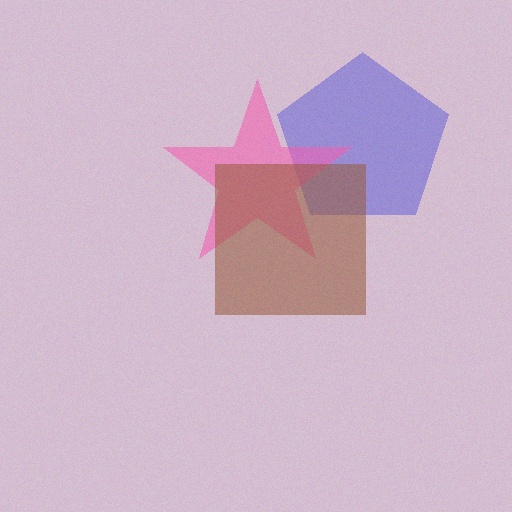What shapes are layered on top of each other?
The layered shapes are: a blue pentagon, a pink star, a brown square.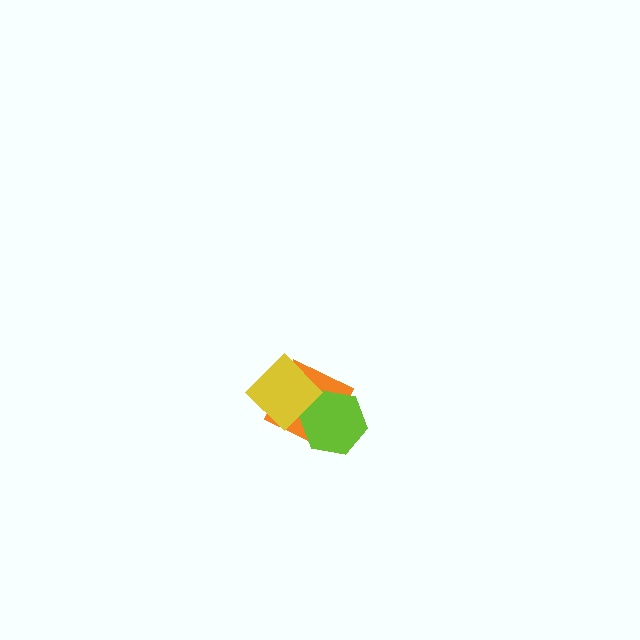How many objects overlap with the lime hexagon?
2 objects overlap with the lime hexagon.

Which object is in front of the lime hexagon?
The yellow diamond is in front of the lime hexagon.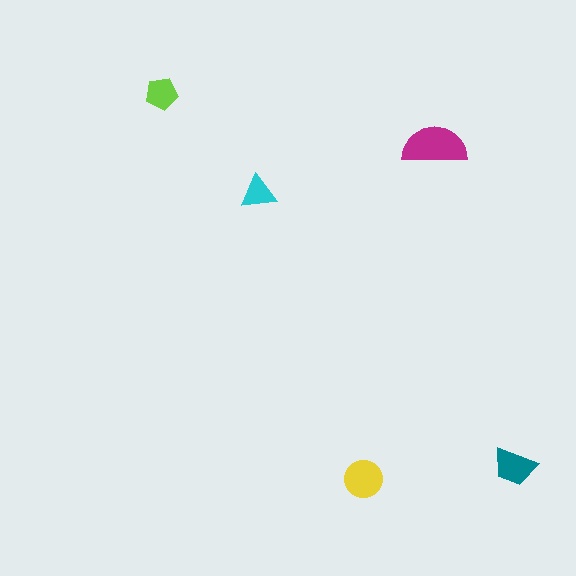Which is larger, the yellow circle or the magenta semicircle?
The magenta semicircle.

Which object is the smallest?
The cyan triangle.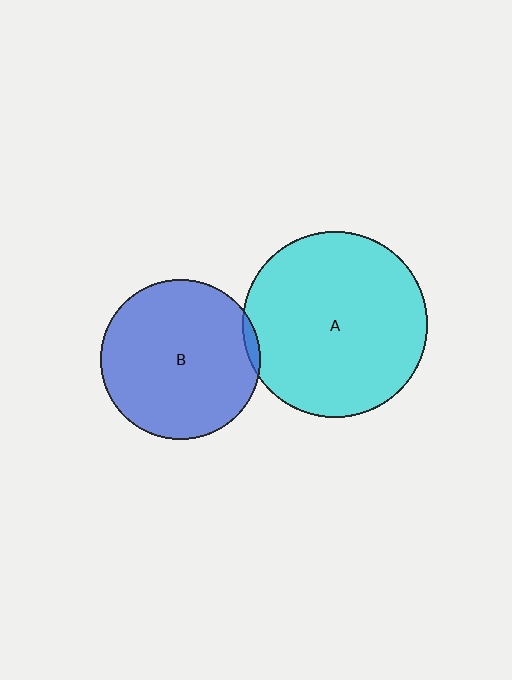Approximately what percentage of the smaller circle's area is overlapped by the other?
Approximately 5%.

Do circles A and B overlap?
Yes.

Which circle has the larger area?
Circle A (cyan).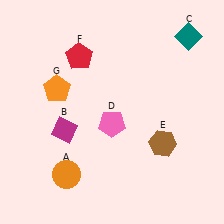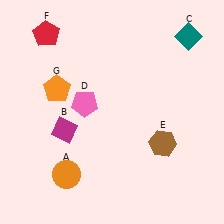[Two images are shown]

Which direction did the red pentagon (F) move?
The red pentagon (F) moved left.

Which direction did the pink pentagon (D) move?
The pink pentagon (D) moved left.